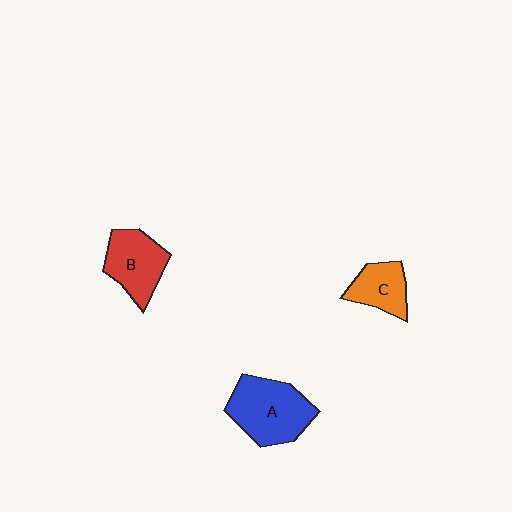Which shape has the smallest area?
Shape C (orange).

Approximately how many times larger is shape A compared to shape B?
Approximately 1.3 times.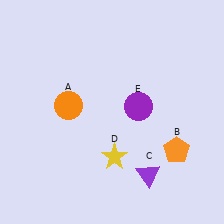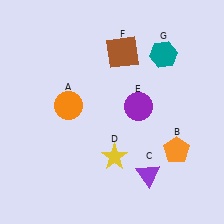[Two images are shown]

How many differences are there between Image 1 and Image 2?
There are 2 differences between the two images.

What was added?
A brown square (F), a teal hexagon (G) were added in Image 2.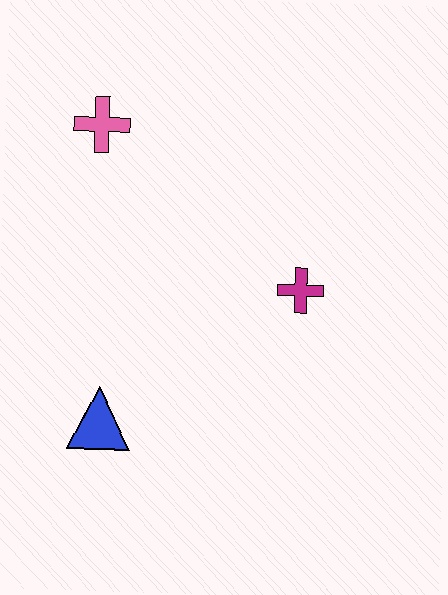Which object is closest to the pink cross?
The magenta cross is closest to the pink cross.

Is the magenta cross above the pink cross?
No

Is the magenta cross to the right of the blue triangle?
Yes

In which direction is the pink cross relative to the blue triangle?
The pink cross is above the blue triangle.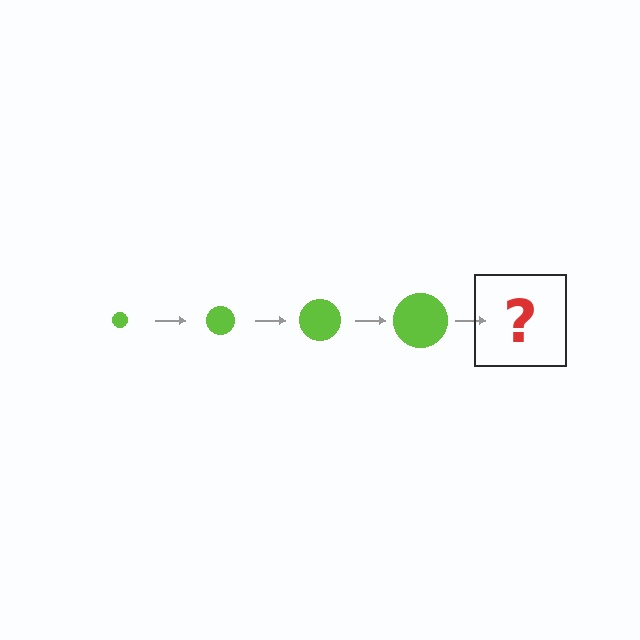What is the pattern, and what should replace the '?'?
The pattern is that the circle gets progressively larger each step. The '?' should be a lime circle, larger than the previous one.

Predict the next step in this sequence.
The next step is a lime circle, larger than the previous one.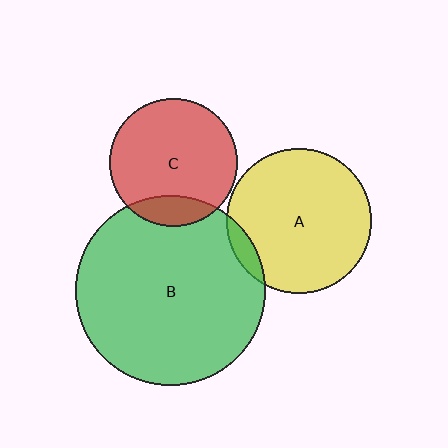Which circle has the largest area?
Circle B (green).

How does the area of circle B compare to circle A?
Approximately 1.7 times.